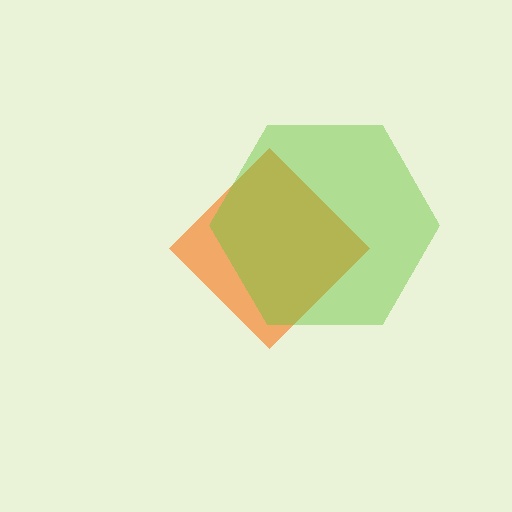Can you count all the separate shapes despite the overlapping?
Yes, there are 2 separate shapes.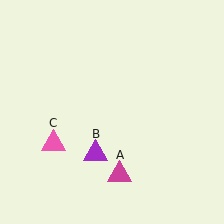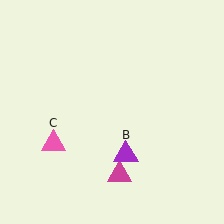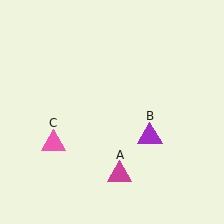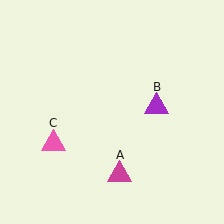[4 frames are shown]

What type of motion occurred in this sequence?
The purple triangle (object B) rotated counterclockwise around the center of the scene.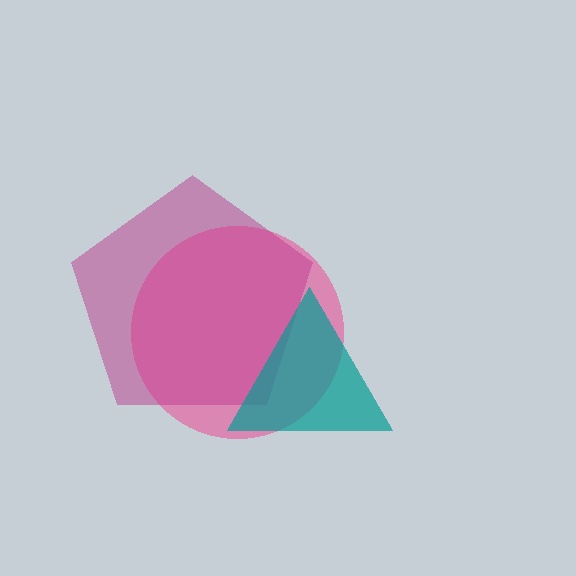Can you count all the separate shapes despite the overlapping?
Yes, there are 3 separate shapes.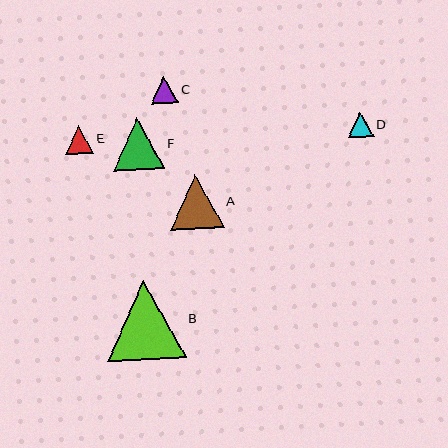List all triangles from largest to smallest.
From largest to smallest: B, A, F, E, C, D.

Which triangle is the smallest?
Triangle D is the smallest with a size of approximately 26 pixels.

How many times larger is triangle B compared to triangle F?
Triangle B is approximately 1.5 times the size of triangle F.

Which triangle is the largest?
Triangle B is the largest with a size of approximately 79 pixels.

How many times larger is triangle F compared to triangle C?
Triangle F is approximately 1.9 times the size of triangle C.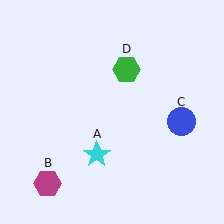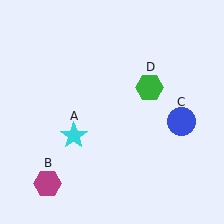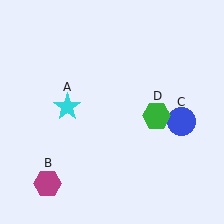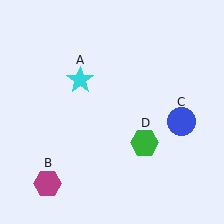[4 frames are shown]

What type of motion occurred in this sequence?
The cyan star (object A), green hexagon (object D) rotated clockwise around the center of the scene.